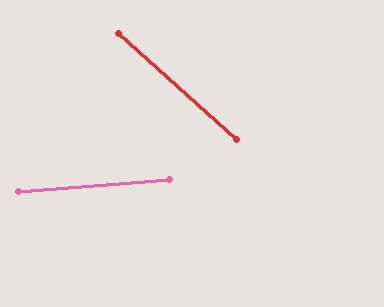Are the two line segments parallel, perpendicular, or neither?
Neither parallel nor perpendicular — they differ by about 47°.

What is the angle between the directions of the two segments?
Approximately 47 degrees.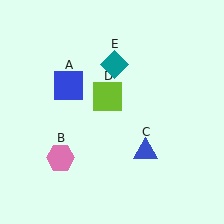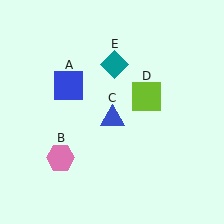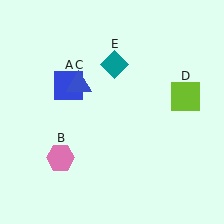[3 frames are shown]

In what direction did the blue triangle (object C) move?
The blue triangle (object C) moved up and to the left.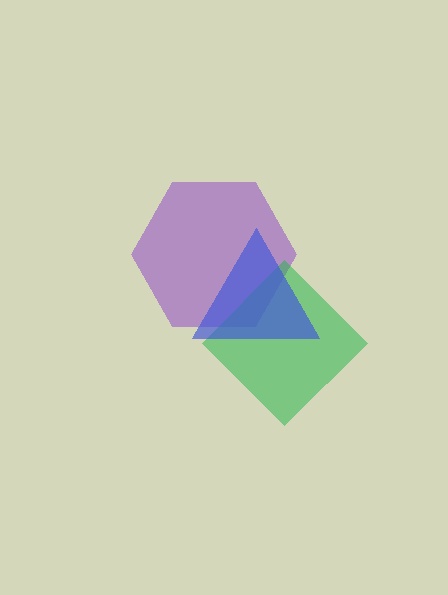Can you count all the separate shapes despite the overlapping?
Yes, there are 3 separate shapes.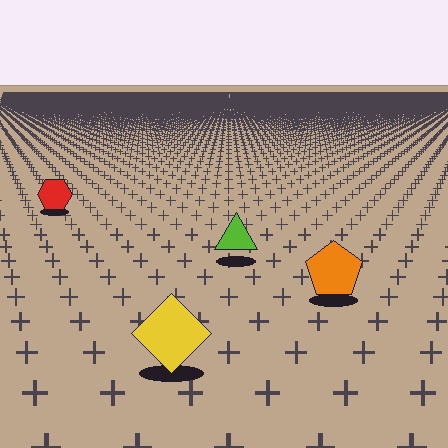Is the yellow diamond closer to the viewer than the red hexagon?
Yes. The yellow diamond is closer — you can tell from the texture gradient: the ground texture is coarser near it.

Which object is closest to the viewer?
The yellow diamond is closest. The texture marks near it are larger and more spread out.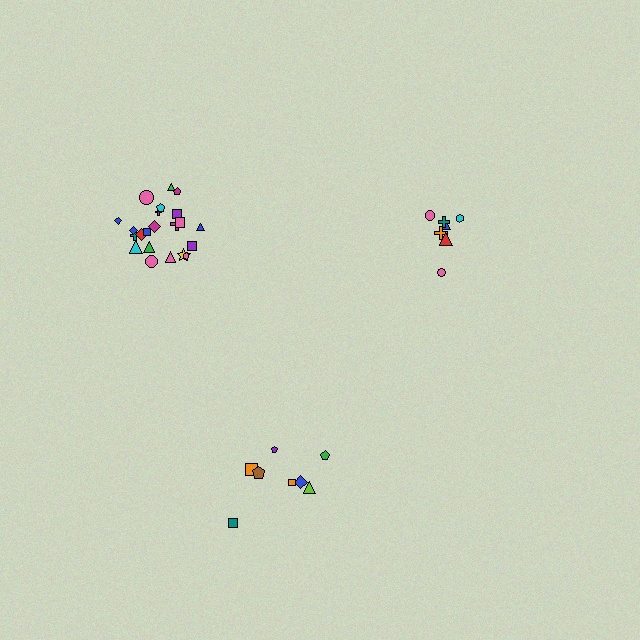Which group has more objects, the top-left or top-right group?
The top-left group.